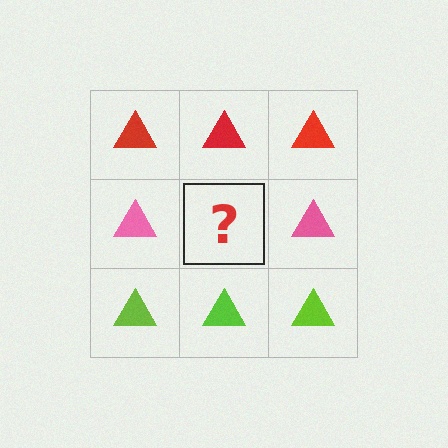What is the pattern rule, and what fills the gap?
The rule is that each row has a consistent color. The gap should be filled with a pink triangle.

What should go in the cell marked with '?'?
The missing cell should contain a pink triangle.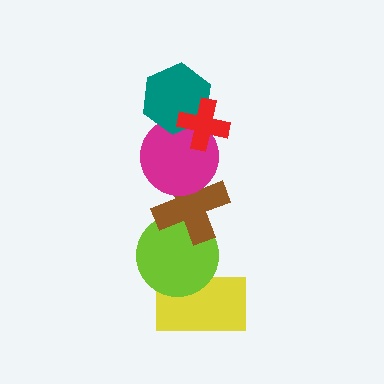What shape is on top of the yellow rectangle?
The lime circle is on top of the yellow rectangle.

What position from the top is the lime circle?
The lime circle is 5th from the top.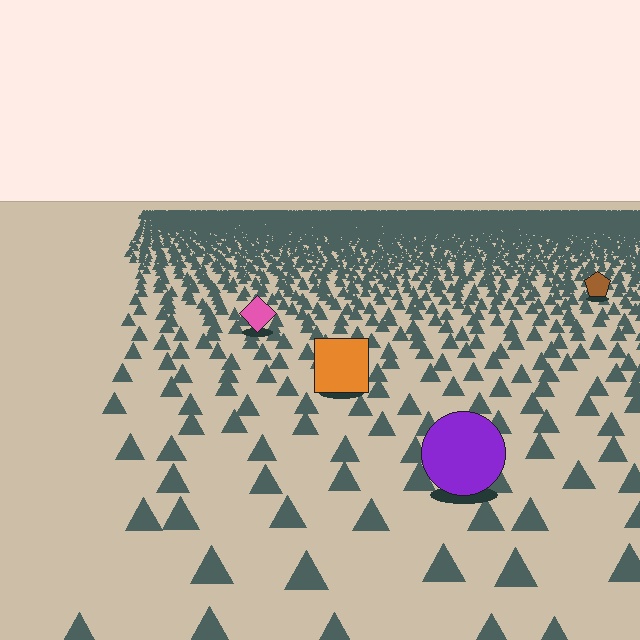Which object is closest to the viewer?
The purple circle is closest. The texture marks near it are larger and more spread out.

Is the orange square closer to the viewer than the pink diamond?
Yes. The orange square is closer — you can tell from the texture gradient: the ground texture is coarser near it.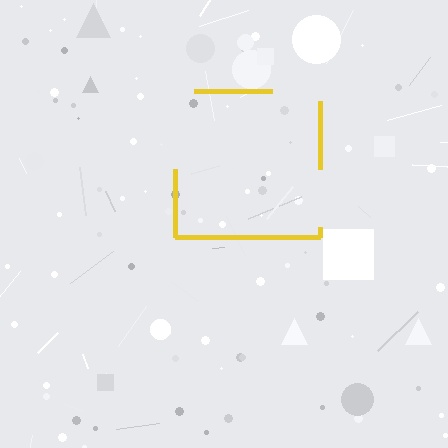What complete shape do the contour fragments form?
The contour fragments form a square.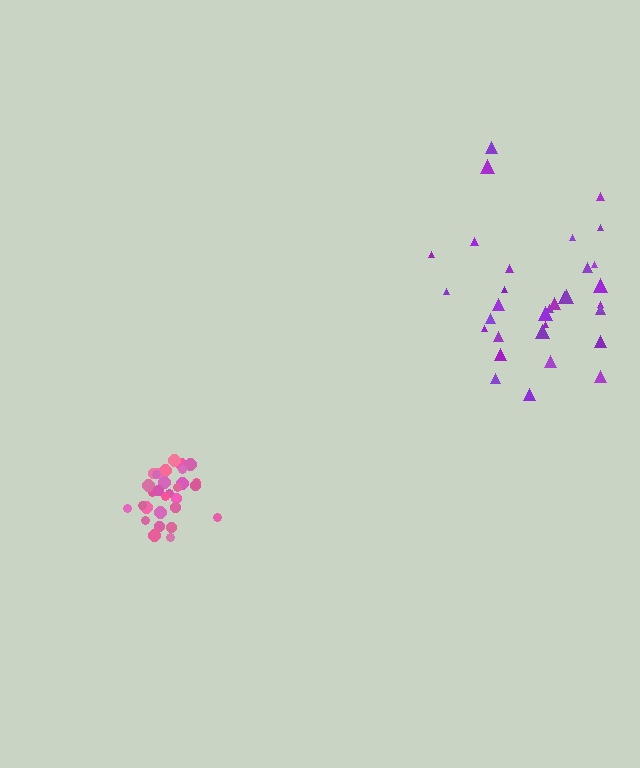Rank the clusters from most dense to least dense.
pink, purple.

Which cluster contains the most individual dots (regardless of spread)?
Purple (34).